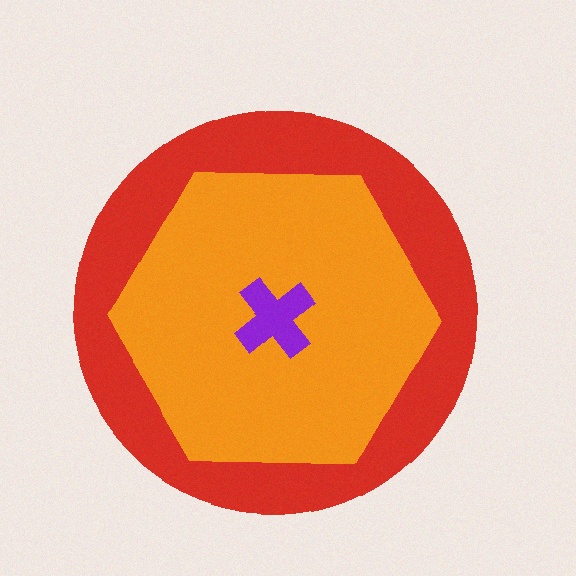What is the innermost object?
The purple cross.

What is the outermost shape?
The red circle.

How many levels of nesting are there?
3.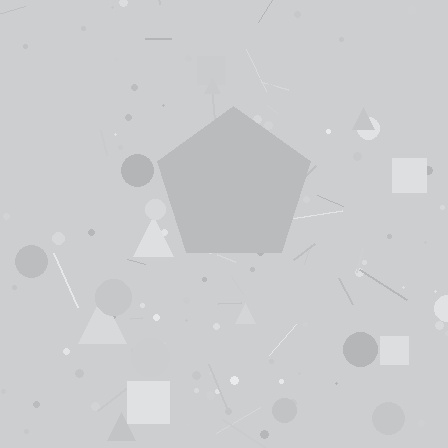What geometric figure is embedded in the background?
A pentagon is embedded in the background.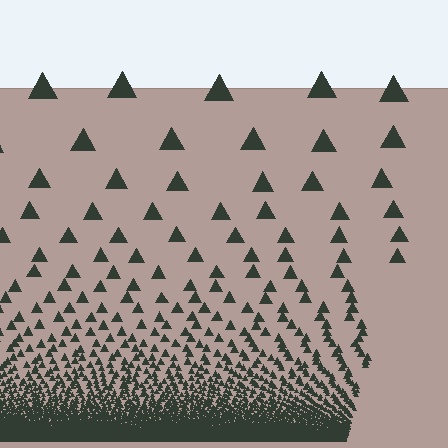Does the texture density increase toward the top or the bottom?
Density increases toward the bottom.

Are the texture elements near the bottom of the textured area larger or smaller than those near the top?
Smaller. The gradient is inverted — elements near the bottom are smaller and denser.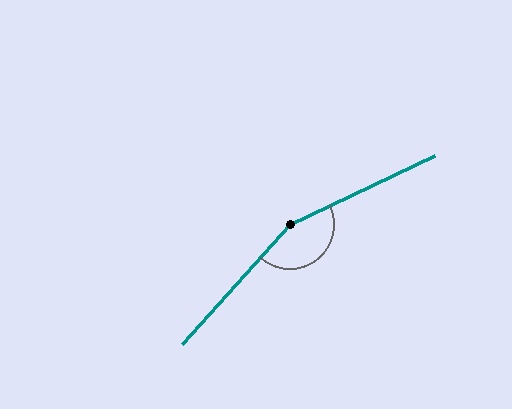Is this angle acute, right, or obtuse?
It is obtuse.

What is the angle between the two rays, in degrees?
Approximately 157 degrees.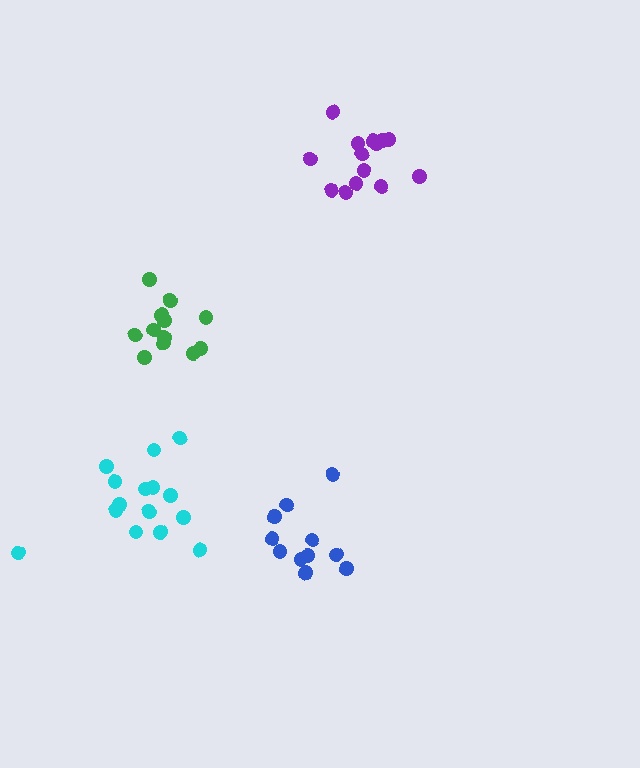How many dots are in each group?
Group 1: 15 dots, Group 2: 14 dots, Group 3: 11 dots, Group 4: 12 dots (52 total).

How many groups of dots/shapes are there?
There are 4 groups.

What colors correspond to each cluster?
The clusters are colored: cyan, purple, blue, green.